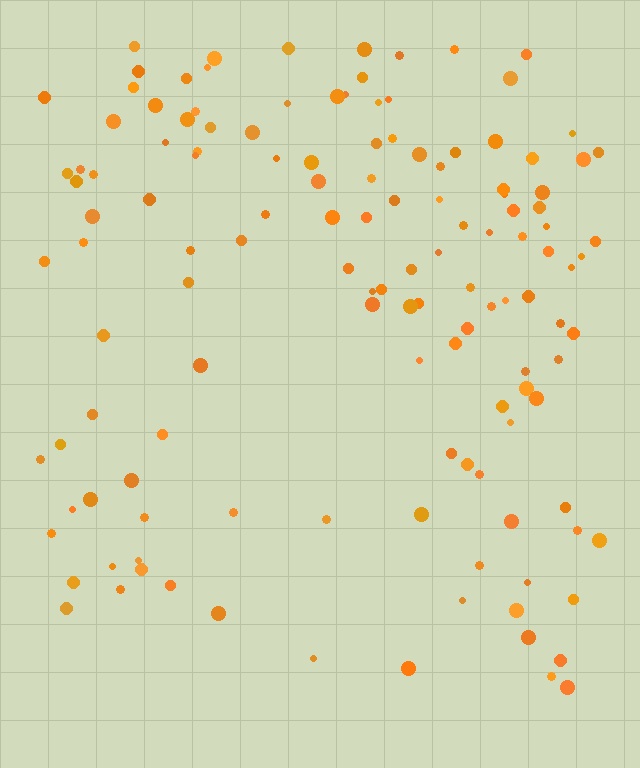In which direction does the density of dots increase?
From bottom to top, with the top side densest.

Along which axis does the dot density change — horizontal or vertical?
Vertical.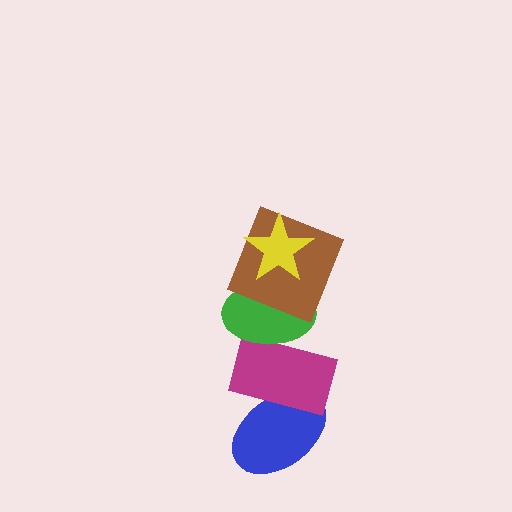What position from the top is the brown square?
The brown square is 2nd from the top.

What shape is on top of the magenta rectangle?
The green ellipse is on top of the magenta rectangle.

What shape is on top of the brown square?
The yellow star is on top of the brown square.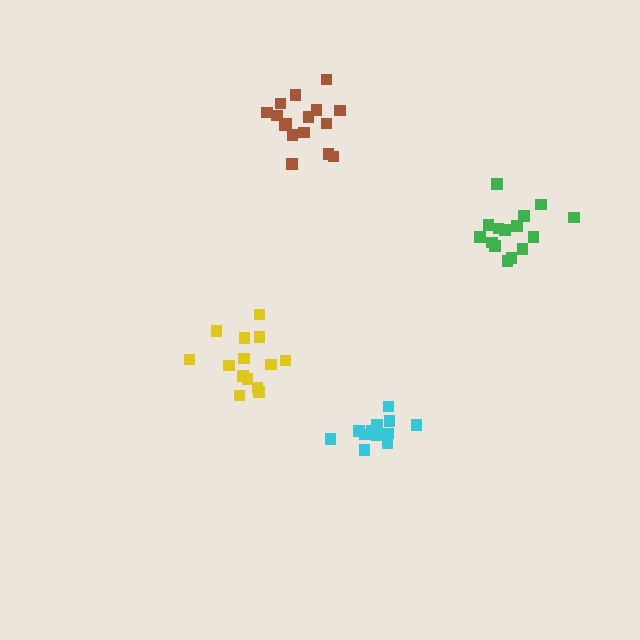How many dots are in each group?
Group 1: 16 dots, Group 2: 14 dots, Group 3: 15 dots, Group 4: 12 dots (57 total).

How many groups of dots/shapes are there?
There are 4 groups.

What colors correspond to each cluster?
The clusters are colored: brown, yellow, green, cyan.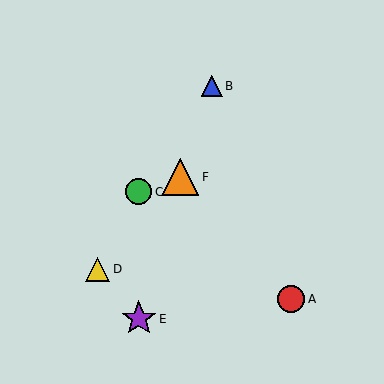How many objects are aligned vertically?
2 objects (C, E) are aligned vertically.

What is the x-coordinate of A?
Object A is at x≈291.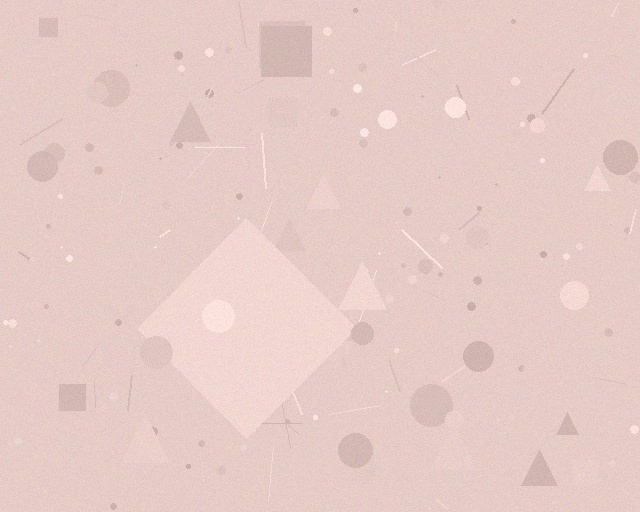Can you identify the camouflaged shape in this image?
The camouflaged shape is a diamond.